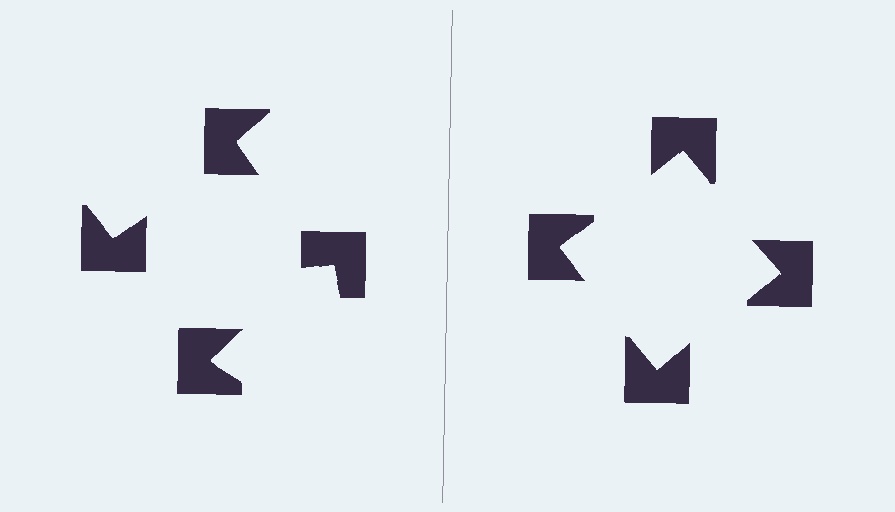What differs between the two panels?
The notched squares are positioned identically on both sides; only the wedge orientations differ. On the right they align to a square; on the left they are misaligned.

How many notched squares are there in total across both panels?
8 — 4 on each side.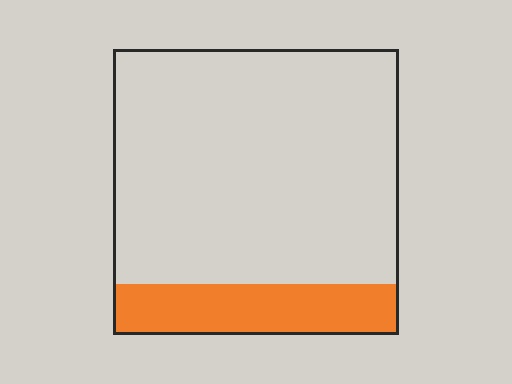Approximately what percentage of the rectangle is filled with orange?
Approximately 20%.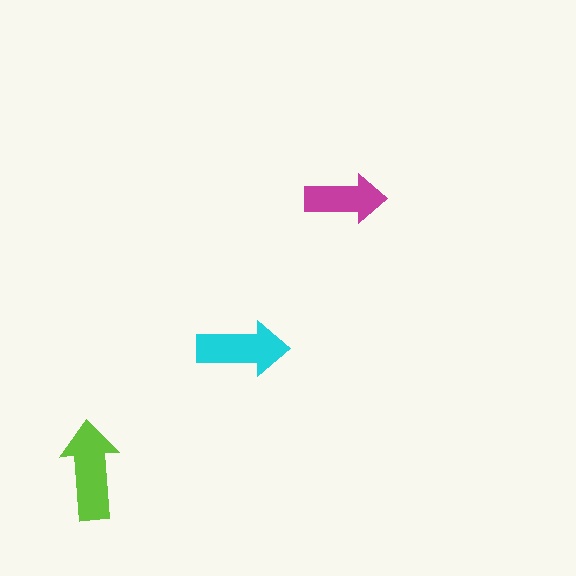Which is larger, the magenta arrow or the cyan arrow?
The cyan one.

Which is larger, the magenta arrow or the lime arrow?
The lime one.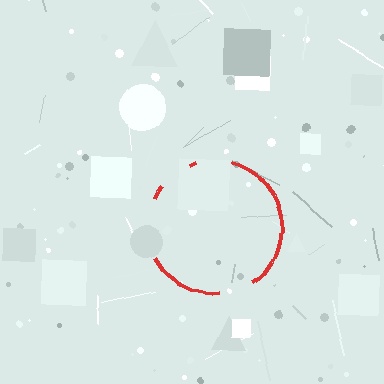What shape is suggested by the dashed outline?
The dashed outline suggests a circle.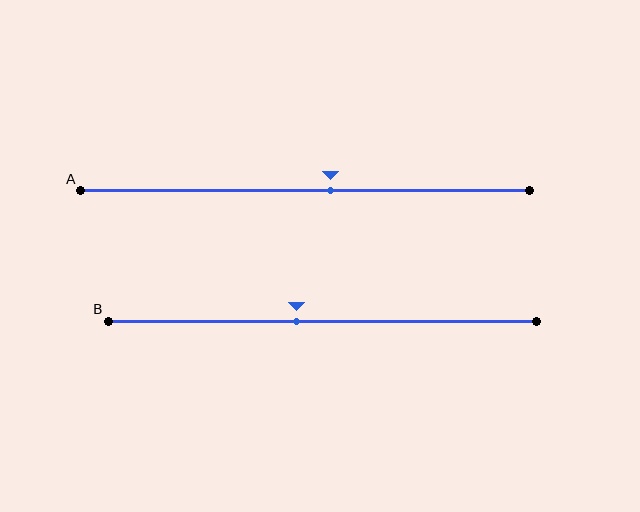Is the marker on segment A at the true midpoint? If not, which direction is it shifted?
No, the marker on segment A is shifted to the right by about 6% of the segment length.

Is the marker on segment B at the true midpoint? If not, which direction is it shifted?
No, the marker on segment B is shifted to the left by about 6% of the segment length.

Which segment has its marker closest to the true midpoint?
Segment A has its marker closest to the true midpoint.